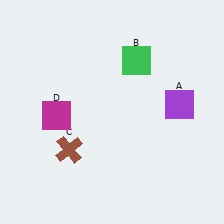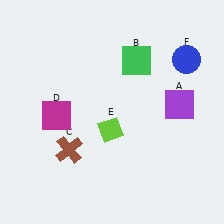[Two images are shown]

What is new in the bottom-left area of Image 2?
A lime diamond (E) was added in the bottom-left area of Image 2.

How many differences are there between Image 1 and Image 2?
There are 2 differences between the two images.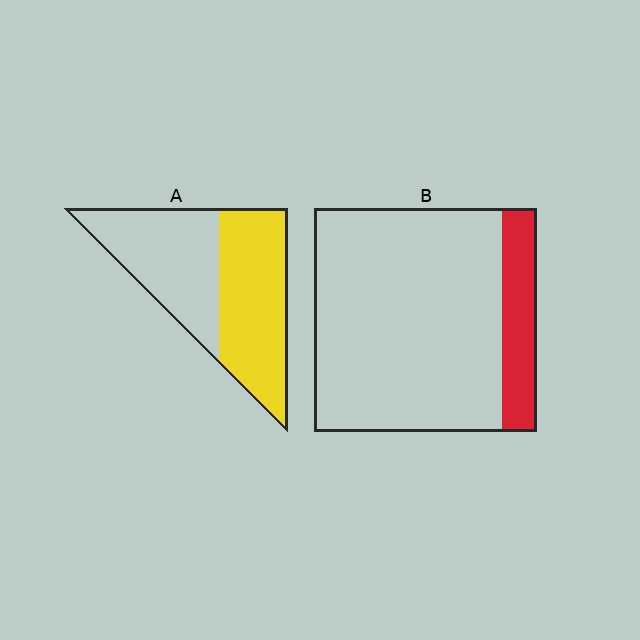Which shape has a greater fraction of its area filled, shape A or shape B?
Shape A.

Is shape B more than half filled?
No.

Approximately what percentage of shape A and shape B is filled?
A is approximately 50% and B is approximately 15%.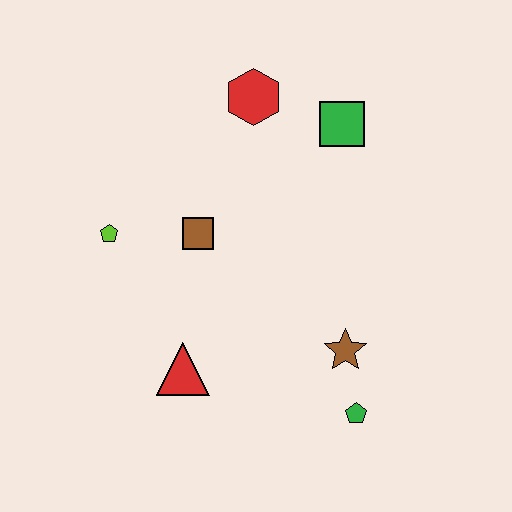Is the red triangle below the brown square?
Yes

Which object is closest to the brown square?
The lime pentagon is closest to the brown square.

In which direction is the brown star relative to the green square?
The brown star is below the green square.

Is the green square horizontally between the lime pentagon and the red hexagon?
No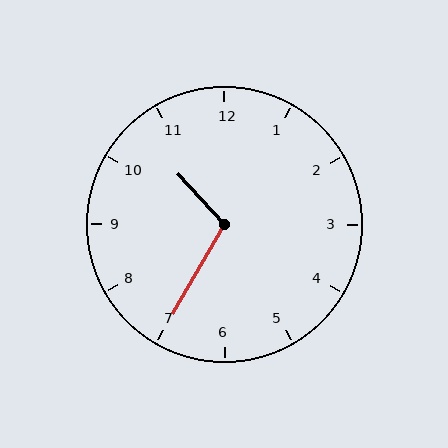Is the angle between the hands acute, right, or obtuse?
It is obtuse.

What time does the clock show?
10:35.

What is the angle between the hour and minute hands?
Approximately 108 degrees.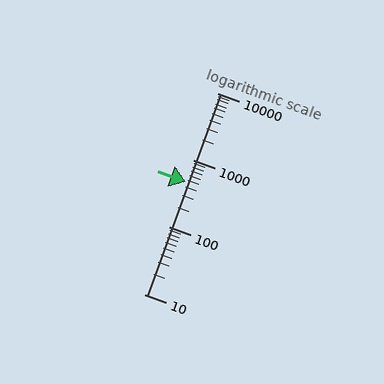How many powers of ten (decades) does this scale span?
The scale spans 3 decades, from 10 to 10000.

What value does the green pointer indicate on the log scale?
The pointer indicates approximately 480.